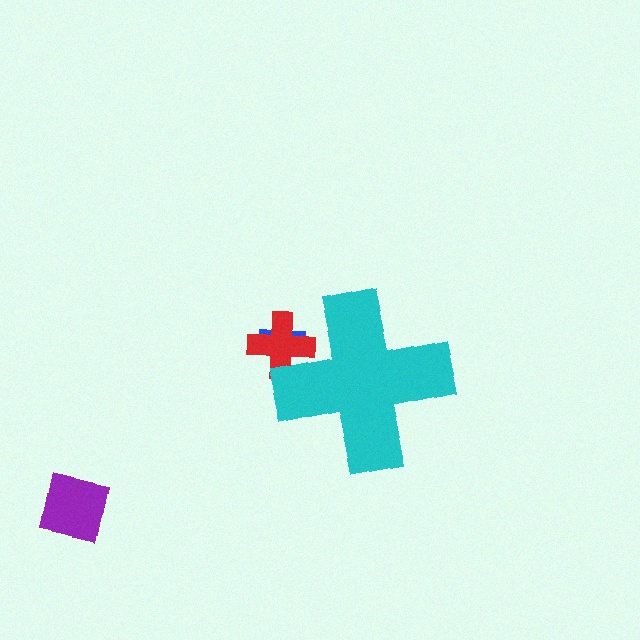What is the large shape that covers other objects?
A cyan cross.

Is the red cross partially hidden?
Yes, the red cross is partially hidden behind the cyan cross.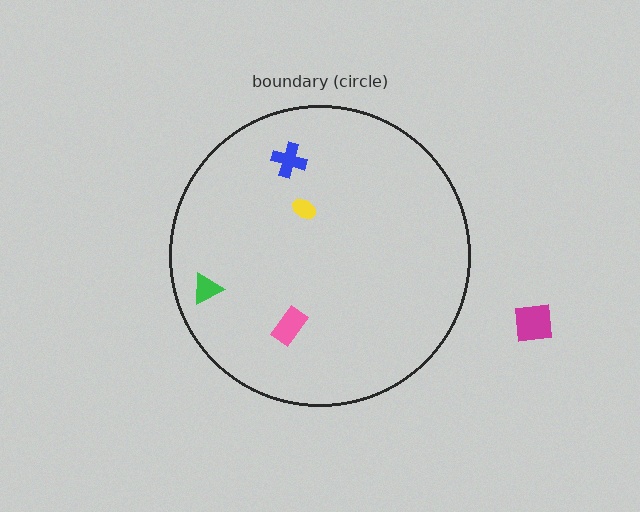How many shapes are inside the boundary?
4 inside, 1 outside.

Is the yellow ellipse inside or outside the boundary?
Inside.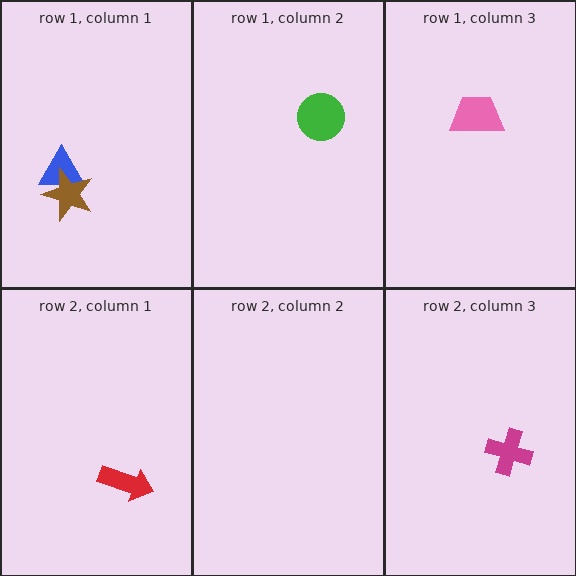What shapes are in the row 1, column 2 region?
The green circle.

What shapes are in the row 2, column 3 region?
The magenta cross.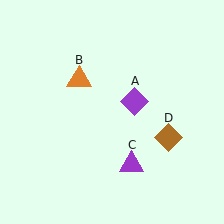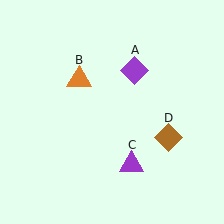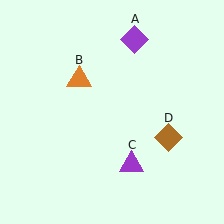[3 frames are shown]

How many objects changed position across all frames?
1 object changed position: purple diamond (object A).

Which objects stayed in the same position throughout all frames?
Orange triangle (object B) and purple triangle (object C) and brown diamond (object D) remained stationary.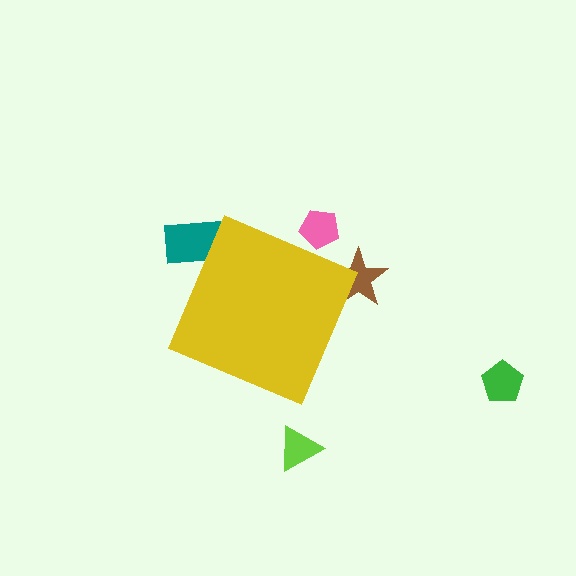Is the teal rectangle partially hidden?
Yes, the teal rectangle is partially hidden behind the yellow diamond.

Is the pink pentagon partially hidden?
Yes, the pink pentagon is partially hidden behind the yellow diamond.